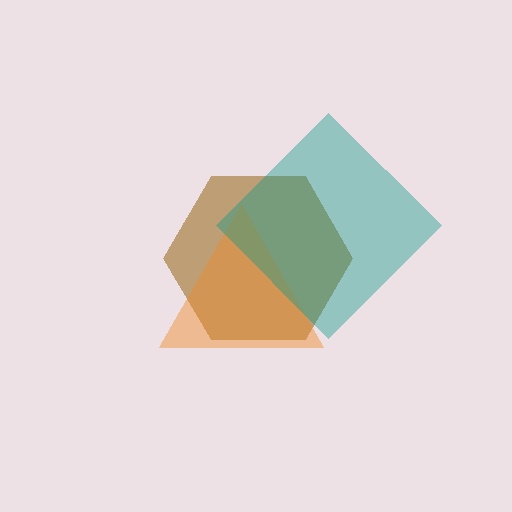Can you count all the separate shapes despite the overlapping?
Yes, there are 3 separate shapes.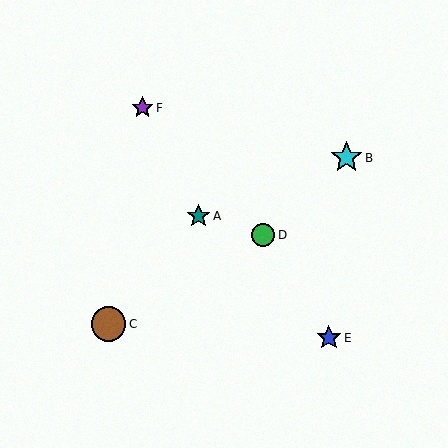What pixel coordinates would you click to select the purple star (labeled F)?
Click at (143, 108) to select the purple star F.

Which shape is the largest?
The brown circle (labeled C) is the largest.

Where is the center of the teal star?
The center of the teal star is at (198, 216).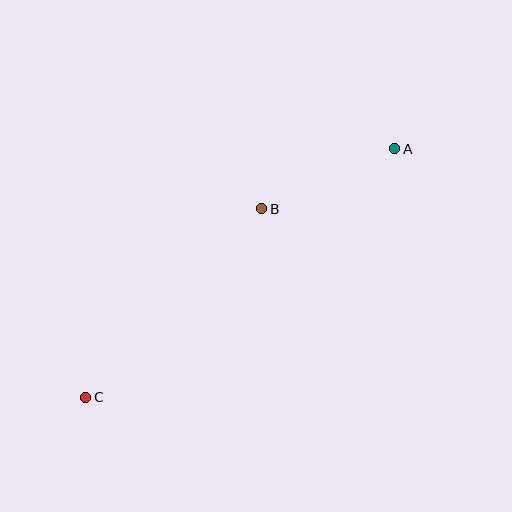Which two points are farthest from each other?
Points A and C are farthest from each other.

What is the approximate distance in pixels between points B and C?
The distance between B and C is approximately 258 pixels.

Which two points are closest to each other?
Points A and B are closest to each other.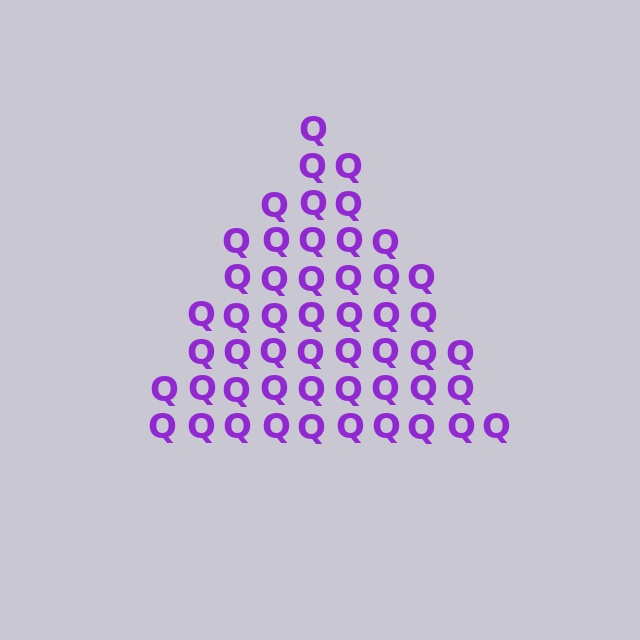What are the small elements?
The small elements are letter Q's.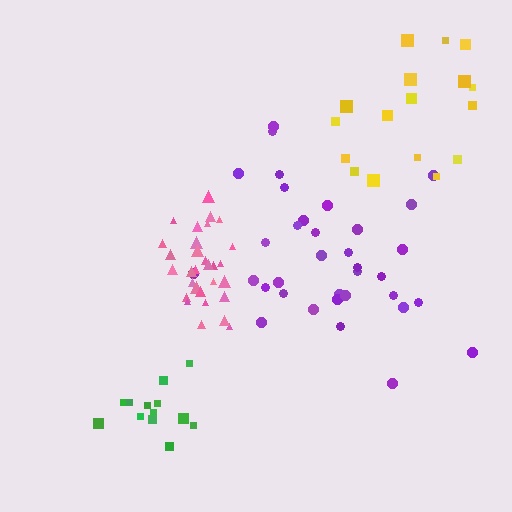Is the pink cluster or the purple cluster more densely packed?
Pink.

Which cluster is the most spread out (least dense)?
Yellow.